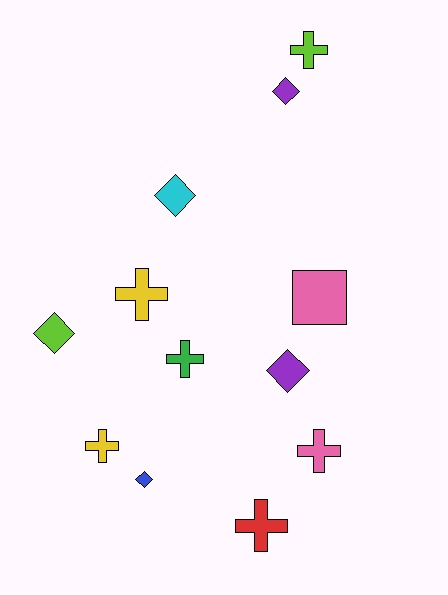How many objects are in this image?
There are 12 objects.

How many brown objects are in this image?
There are no brown objects.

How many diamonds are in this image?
There are 5 diamonds.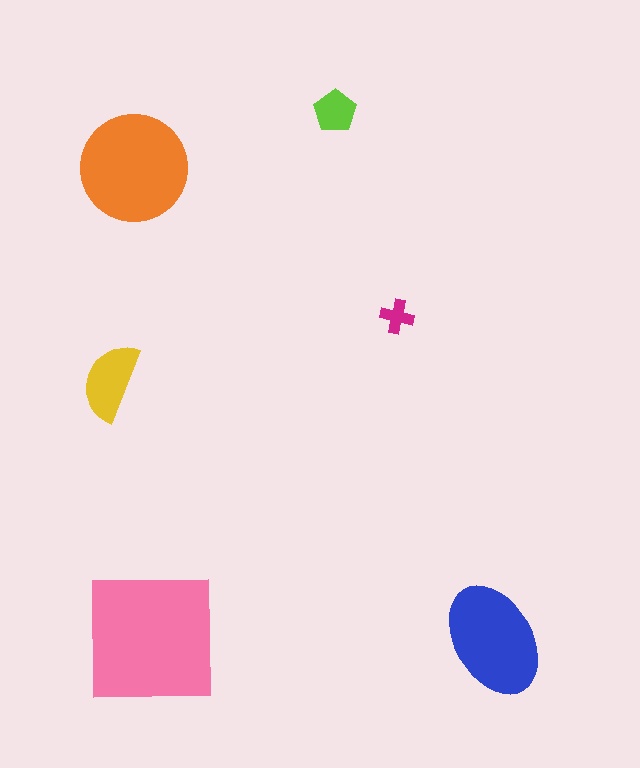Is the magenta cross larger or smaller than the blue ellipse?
Smaller.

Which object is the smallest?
The magenta cross.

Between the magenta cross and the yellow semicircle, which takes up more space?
The yellow semicircle.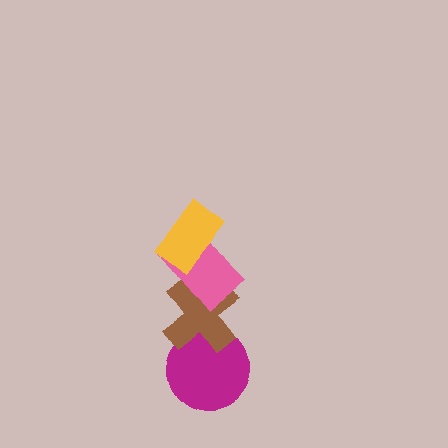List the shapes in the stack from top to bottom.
From top to bottom: the yellow rectangle, the pink rectangle, the brown cross, the magenta circle.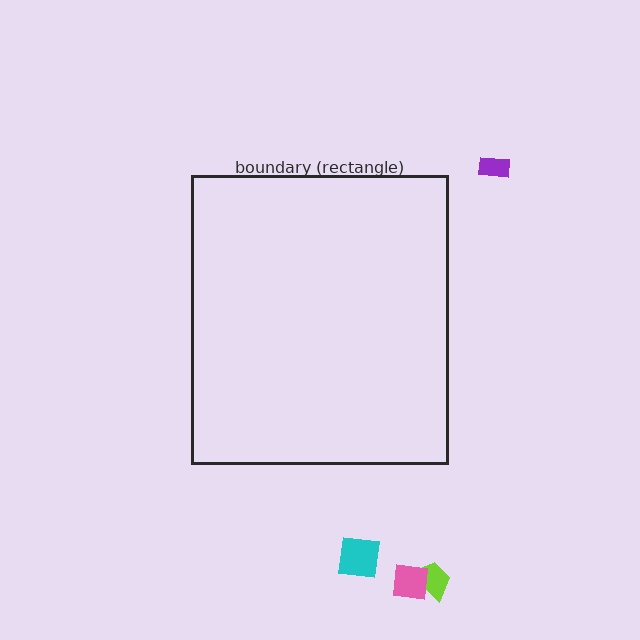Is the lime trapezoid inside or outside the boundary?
Outside.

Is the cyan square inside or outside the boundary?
Outside.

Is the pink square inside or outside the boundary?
Outside.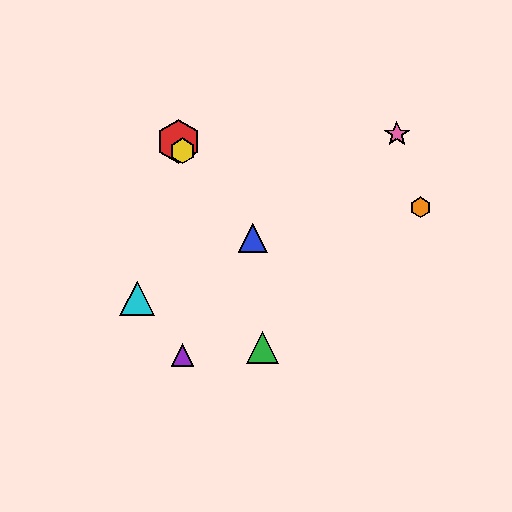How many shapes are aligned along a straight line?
3 shapes (the red hexagon, the green triangle, the yellow hexagon) are aligned along a straight line.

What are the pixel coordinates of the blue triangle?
The blue triangle is at (253, 238).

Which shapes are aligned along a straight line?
The red hexagon, the green triangle, the yellow hexagon are aligned along a straight line.